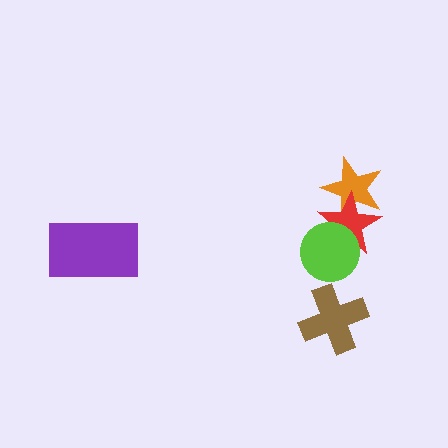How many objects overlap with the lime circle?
1 object overlaps with the lime circle.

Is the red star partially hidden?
Yes, it is partially covered by another shape.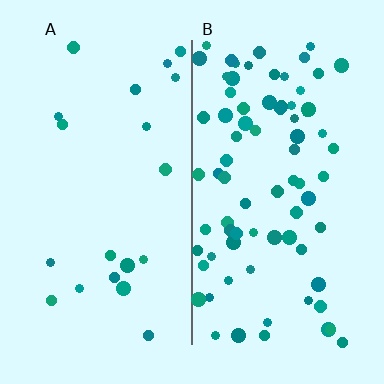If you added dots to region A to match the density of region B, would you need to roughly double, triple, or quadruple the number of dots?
Approximately quadruple.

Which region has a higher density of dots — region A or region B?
B (the right).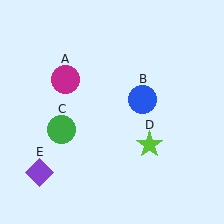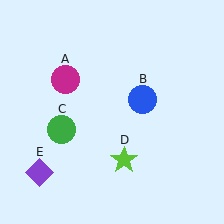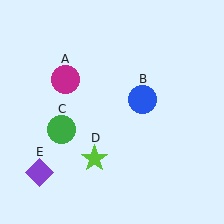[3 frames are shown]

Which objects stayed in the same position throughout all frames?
Magenta circle (object A) and blue circle (object B) and green circle (object C) and purple diamond (object E) remained stationary.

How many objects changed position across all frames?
1 object changed position: lime star (object D).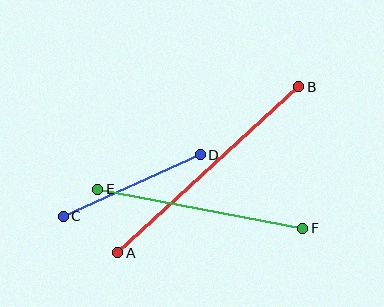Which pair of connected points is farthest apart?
Points A and B are farthest apart.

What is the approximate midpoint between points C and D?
The midpoint is at approximately (132, 185) pixels.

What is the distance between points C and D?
The distance is approximately 150 pixels.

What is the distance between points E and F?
The distance is approximately 209 pixels.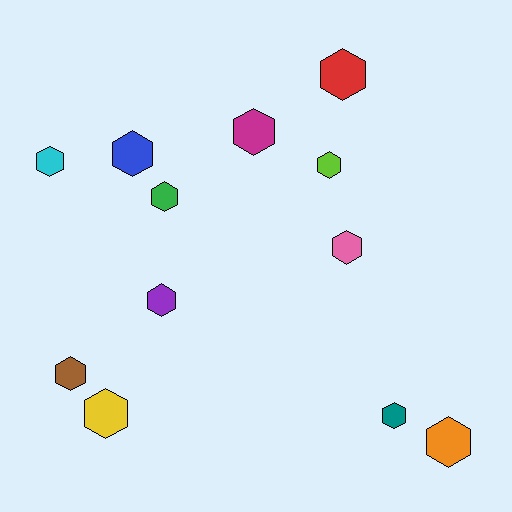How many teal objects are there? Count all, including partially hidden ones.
There is 1 teal object.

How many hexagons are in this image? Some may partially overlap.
There are 12 hexagons.